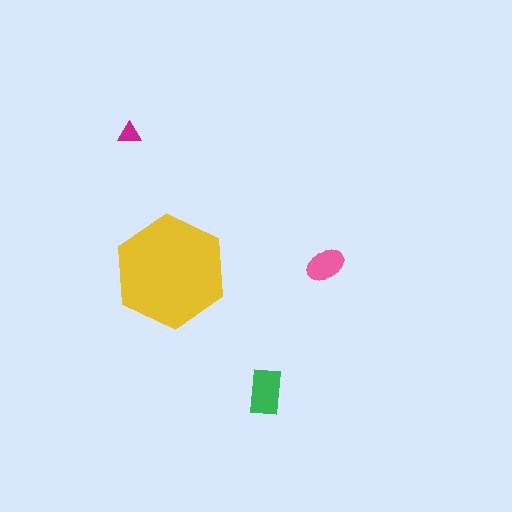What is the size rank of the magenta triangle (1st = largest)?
4th.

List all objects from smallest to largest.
The magenta triangle, the pink ellipse, the green rectangle, the yellow hexagon.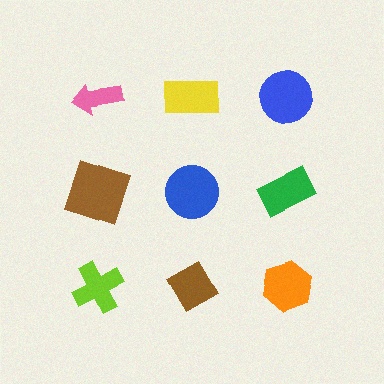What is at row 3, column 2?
A brown diamond.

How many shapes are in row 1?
3 shapes.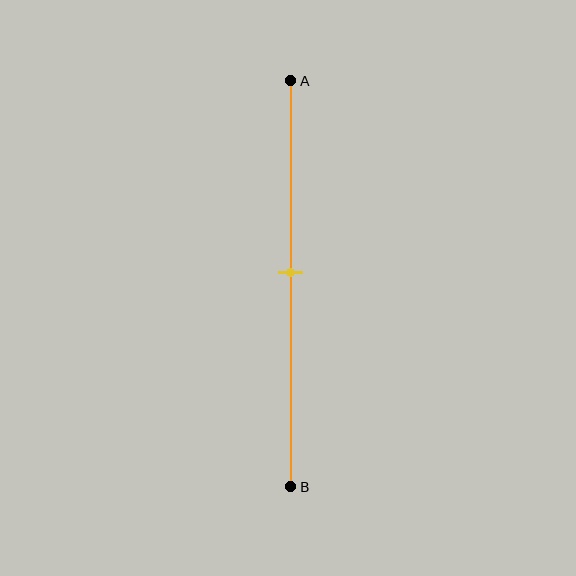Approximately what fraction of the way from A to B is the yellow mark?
The yellow mark is approximately 45% of the way from A to B.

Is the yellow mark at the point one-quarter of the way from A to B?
No, the mark is at about 45% from A, not at the 25% one-quarter point.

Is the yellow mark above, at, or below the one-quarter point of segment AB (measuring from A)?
The yellow mark is below the one-quarter point of segment AB.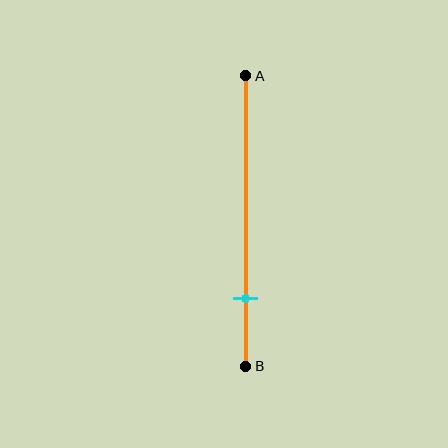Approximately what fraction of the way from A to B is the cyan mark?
The cyan mark is approximately 75% of the way from A to B.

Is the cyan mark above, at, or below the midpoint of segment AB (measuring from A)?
The cyan mark is below the midpoint of segment AB.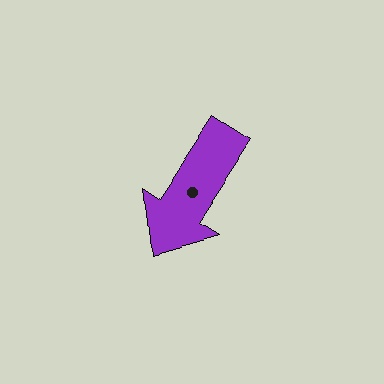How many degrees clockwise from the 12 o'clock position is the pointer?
Approximately 213 degrees.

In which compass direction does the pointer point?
Southwest.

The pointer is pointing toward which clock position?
Roughly 7 o'clock.